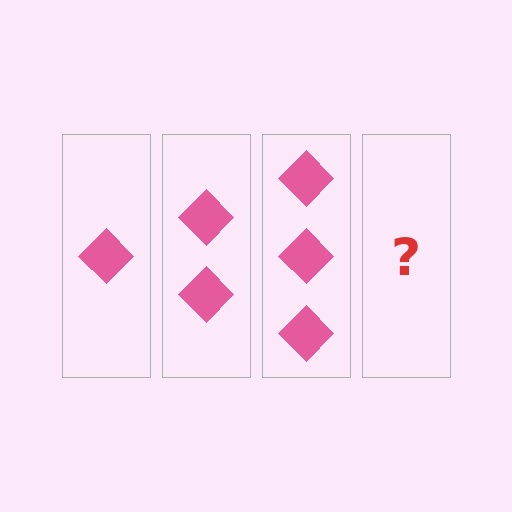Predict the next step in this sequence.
The next step is 4 diamonds.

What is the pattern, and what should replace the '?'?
The pattern is that each step adds one more diamond. The '?' should be 4 diamonds.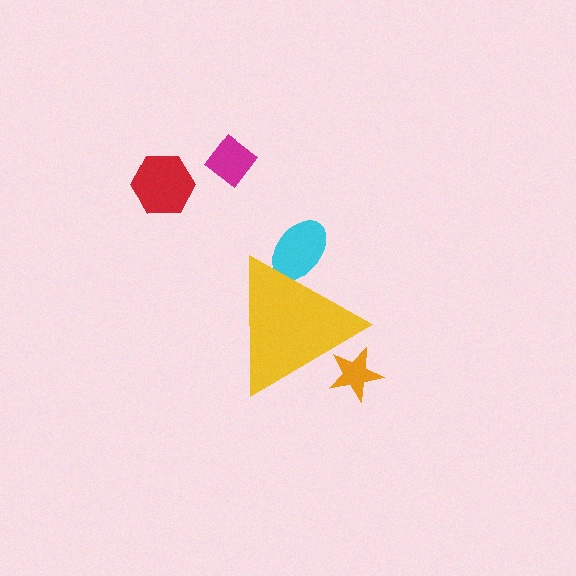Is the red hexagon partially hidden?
No, the red hexagon is fully visible.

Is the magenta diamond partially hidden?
No, the magenta diamond is fully visible.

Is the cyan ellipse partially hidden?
Yes, the cyan ellipse is partially hidden behind the yellow triangle.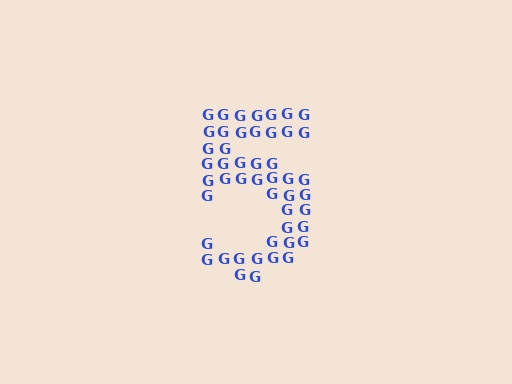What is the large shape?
The large shape is the digit 5.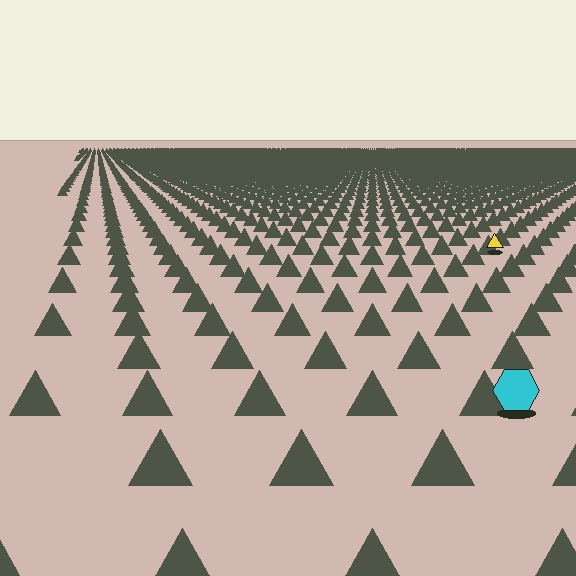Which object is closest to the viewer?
The cyan hexagon is closest. The texture marks near it are larger and more spread out.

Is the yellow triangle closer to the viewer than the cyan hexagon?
No. The cyan hexagon is closer — you can tell from the texture gradient: the ground texture is coarser near it.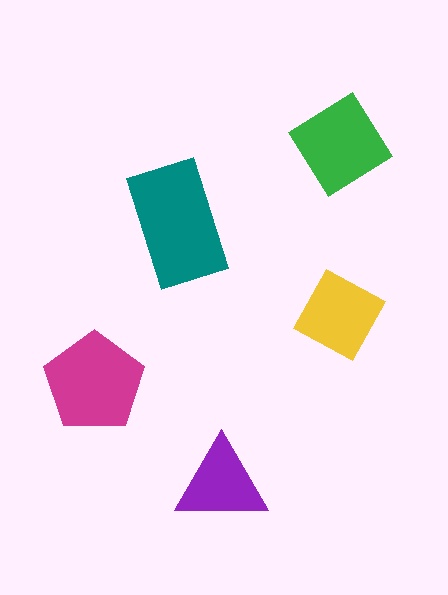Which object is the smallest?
The purple triangle.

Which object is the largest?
The teal rectangle.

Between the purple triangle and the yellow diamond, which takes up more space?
The yellow diamond.